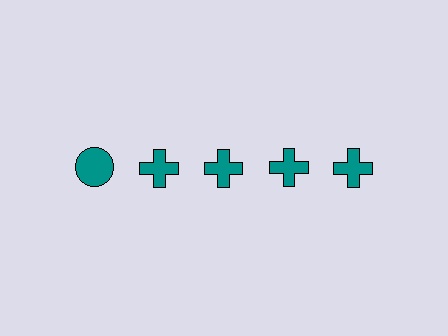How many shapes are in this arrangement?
There are 5 shapes arranged in a grid pattern.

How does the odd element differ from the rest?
It has a different shape: circle instead of cross.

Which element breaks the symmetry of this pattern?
The teal circle in the top row, leftmost column breaks the symmetry. All other shapes are teal crosses.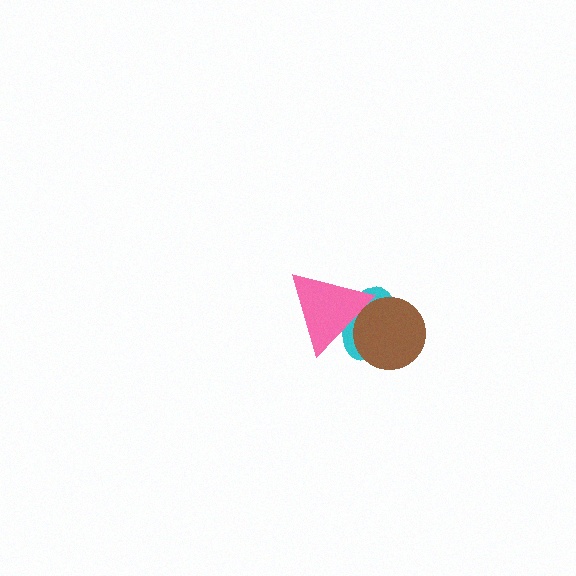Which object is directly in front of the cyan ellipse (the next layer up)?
The pink triangle is directly in front of the cyan ellipse.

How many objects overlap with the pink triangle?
2 objects overlap with the pink triangle.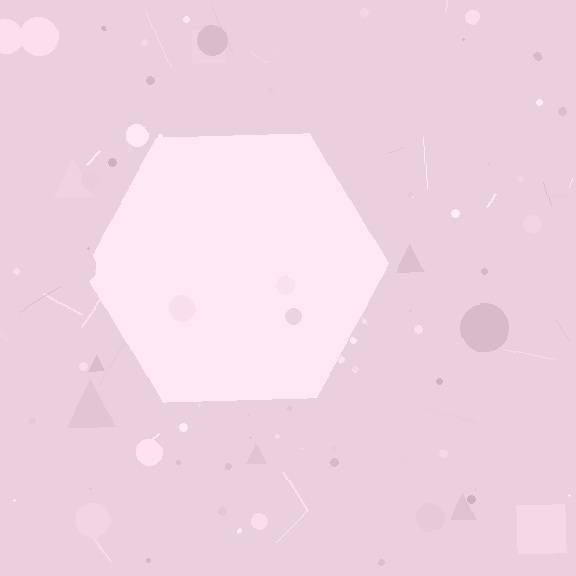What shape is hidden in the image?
A hexagon is hidden in the image.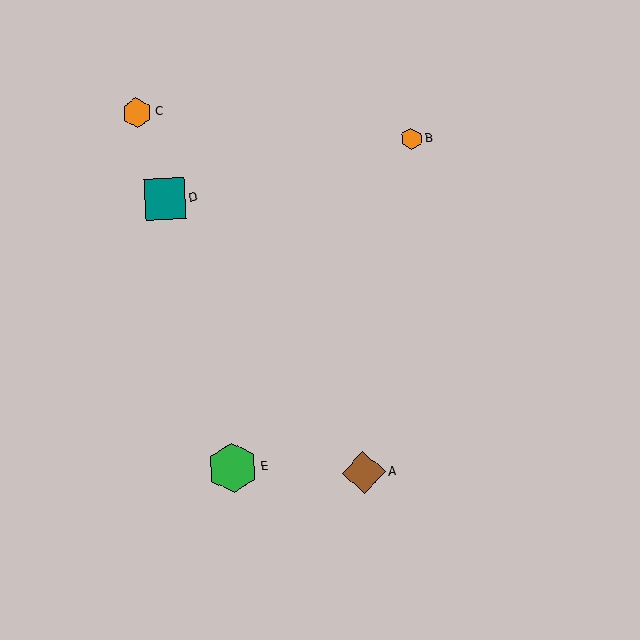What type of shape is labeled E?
Shape E is a green hexagon.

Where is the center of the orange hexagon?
The center of the orange hexagon is at (137, 113).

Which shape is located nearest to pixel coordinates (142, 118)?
The orange hexagon (labeled C) at (137, 113) is nearest to that location.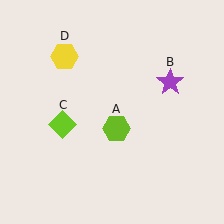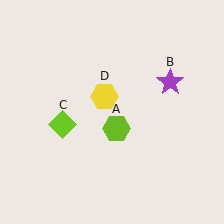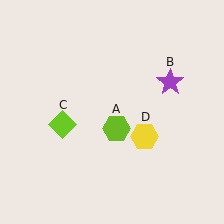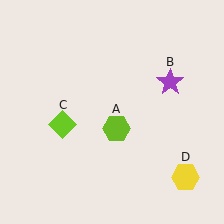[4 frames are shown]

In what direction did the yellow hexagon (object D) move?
The yellow hexagon (object D) moved down and to the right.